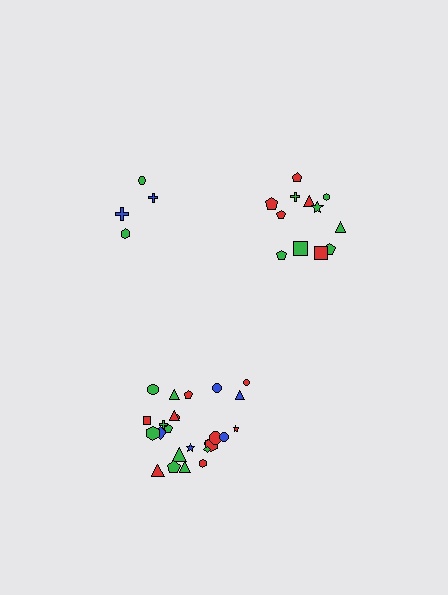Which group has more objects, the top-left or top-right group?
The top-right group.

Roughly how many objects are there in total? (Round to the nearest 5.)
Roughly 40 objects in total.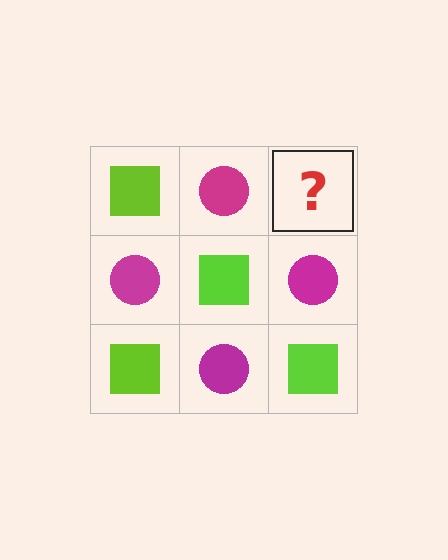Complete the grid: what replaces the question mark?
The question mark should be replaced with a lime square.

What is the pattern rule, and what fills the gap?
The rule is that it alternates lime square and magenta circle in a checkerboard pattern. The gap should be filled with a lime square.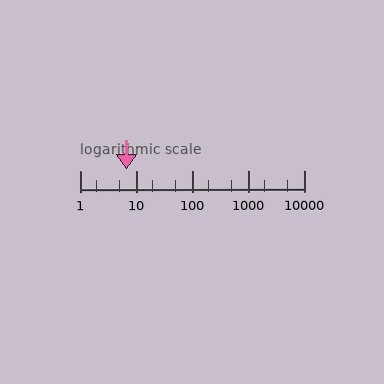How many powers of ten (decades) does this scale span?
The scale spans 4 decades, from 1 to 10000.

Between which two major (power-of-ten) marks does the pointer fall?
The pointer is between 1 and 10.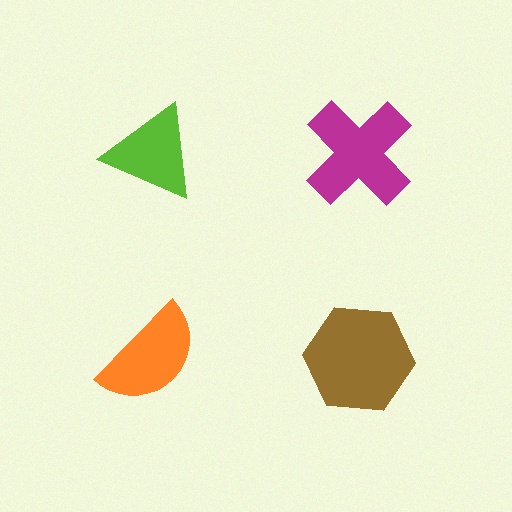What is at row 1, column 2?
A magenta cross.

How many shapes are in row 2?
2 shapes.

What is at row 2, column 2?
A brown hexagon.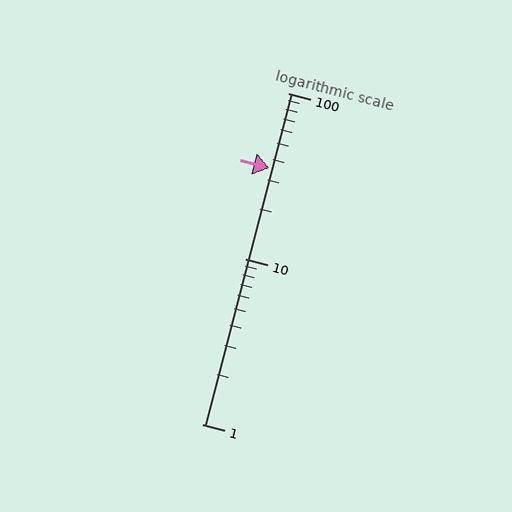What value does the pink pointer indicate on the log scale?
The pointer indicates approximately 35.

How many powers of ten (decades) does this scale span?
The scale spans 2 decades, from 1 to 100.